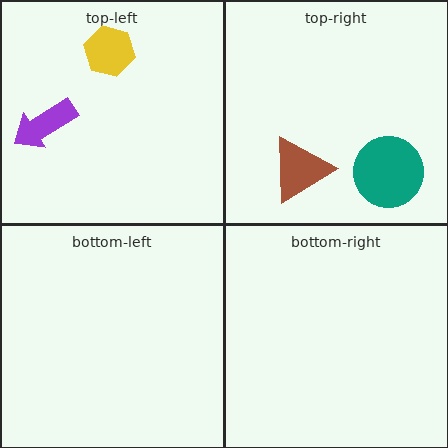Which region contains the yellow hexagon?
The top-left region.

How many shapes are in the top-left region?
2.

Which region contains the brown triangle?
The top-right region.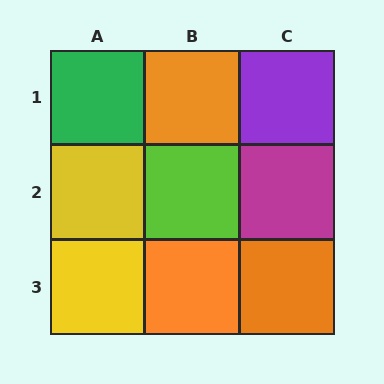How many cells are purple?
1 cell is purple.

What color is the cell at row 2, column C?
Magenta.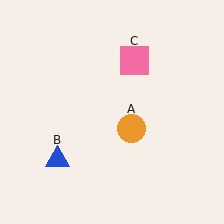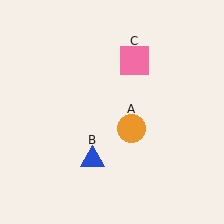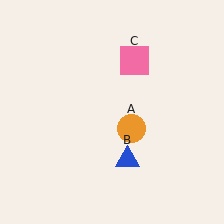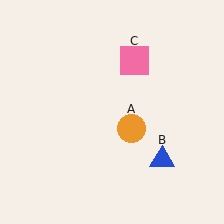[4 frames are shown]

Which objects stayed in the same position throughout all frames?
Orange circle (object A) and pink square (object C) remained stationary.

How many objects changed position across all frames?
1 object changed position: blue triangle (object B).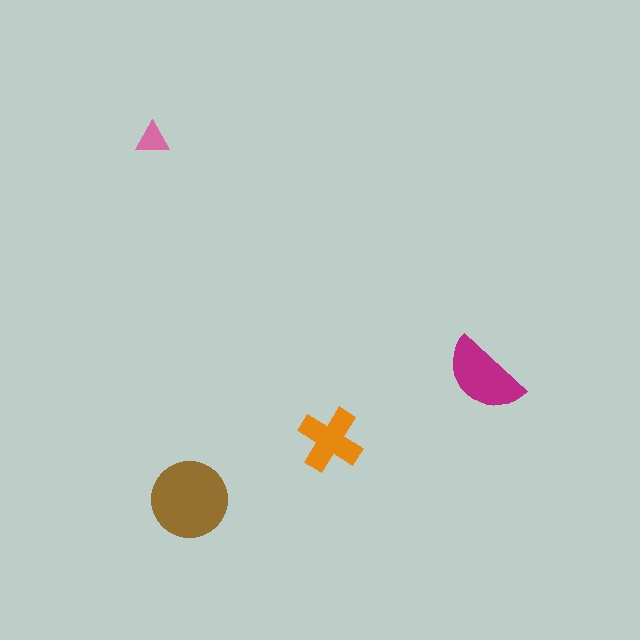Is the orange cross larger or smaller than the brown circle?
Smaller.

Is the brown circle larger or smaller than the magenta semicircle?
Larger.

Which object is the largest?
The brown circle.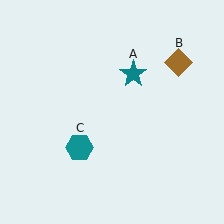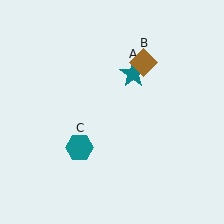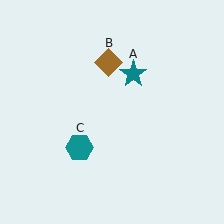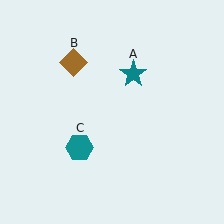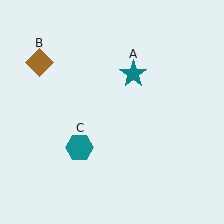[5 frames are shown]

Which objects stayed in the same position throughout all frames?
Teal star (object A) and teal hexagon (object C) remained stationary.